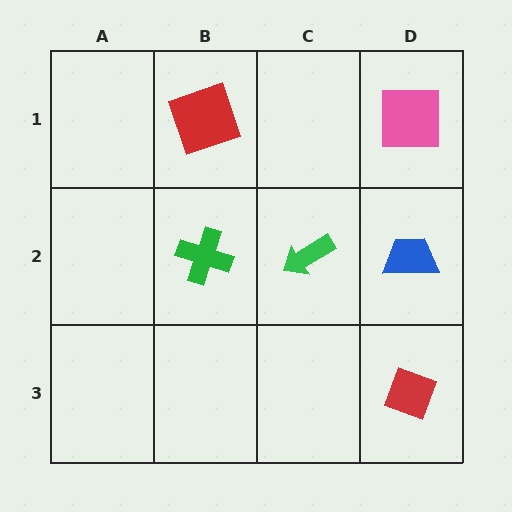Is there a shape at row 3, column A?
No, that cell is empty.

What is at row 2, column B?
A green cross.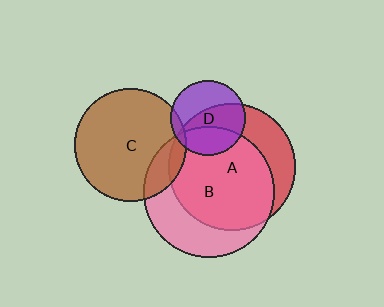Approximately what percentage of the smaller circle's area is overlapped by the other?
Approximately 70%.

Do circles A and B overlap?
Yes.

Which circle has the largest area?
Circle B (pink).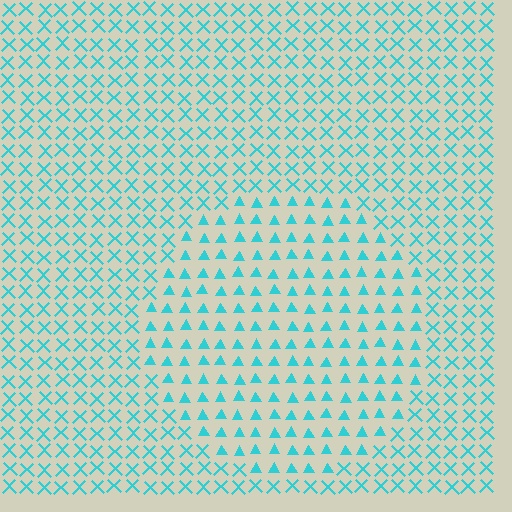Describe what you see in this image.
The image is filled with small cyan elements arranged in a uniform grid. A circle-shaped region contains triangles, while the surrounding area contains X marks. The boundary is defined purely by the change in element shape.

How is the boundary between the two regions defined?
The boundary is defined by a change in element shape: triangles inside vs. X marks outside. All elements share the same color and spacing.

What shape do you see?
I see a circle.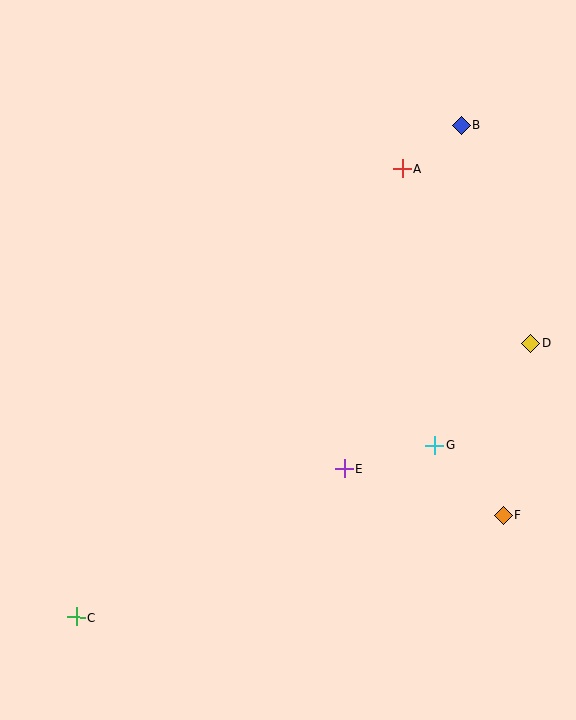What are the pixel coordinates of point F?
Point F is at (503, 515).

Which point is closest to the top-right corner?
Point B is closest to the top-right corner.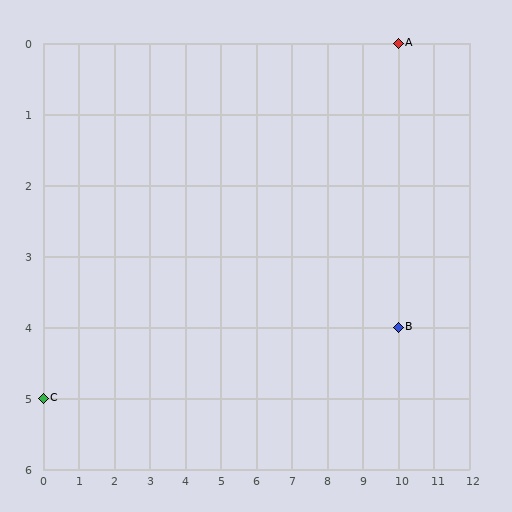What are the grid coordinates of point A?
Point A is at grid coordinates (10, 0).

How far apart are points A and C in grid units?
Points A and C are 10 columns and 5 rows apart (about 11.2 grid units diagonally).